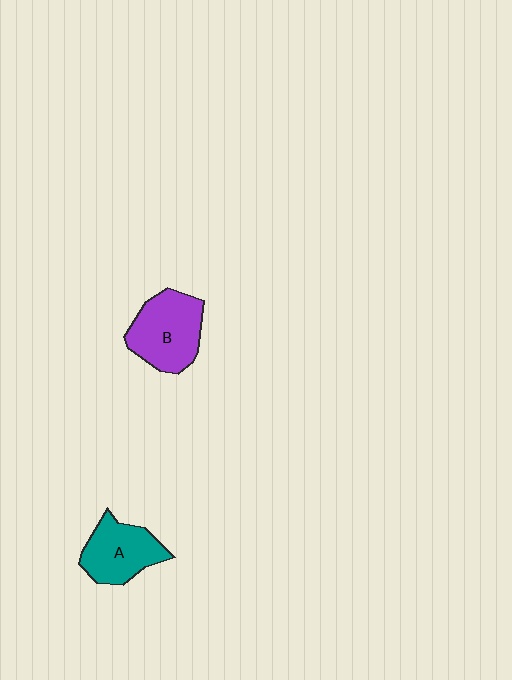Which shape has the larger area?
Shape B (purple).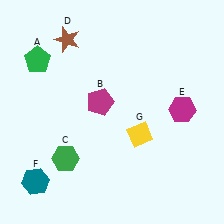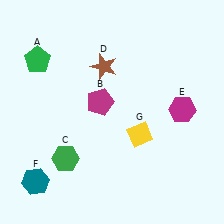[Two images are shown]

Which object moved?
The brown star (D) moved right.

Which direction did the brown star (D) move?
The brown star (D) moved right.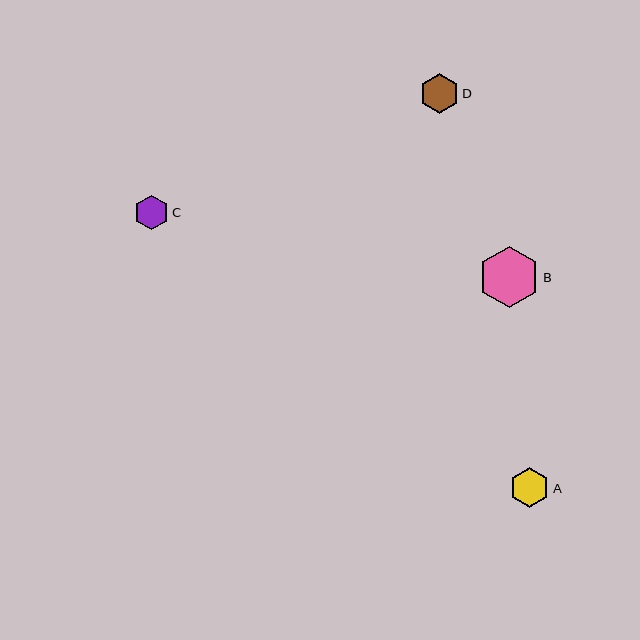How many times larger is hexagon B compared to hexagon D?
Hexagon B is approximately 1.5 times the size of hexagon D.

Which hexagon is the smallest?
Hexagon C is the smallest with a size of approximately 34 pixels.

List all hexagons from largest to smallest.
From largest to smallest: B, A, D, C.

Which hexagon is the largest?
Hexagon B is the largest with a size of approximately 62 pixels.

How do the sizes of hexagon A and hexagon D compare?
Hexagon A and hexagon D are approximately the same size.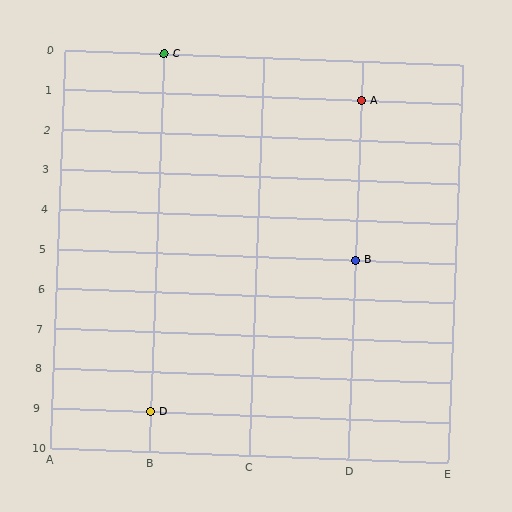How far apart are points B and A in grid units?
Points B and A are 4 rows apart.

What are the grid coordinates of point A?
Point A is at grid coordinates (D, 1).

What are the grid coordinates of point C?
Point C is at grid coordinates (B, 0).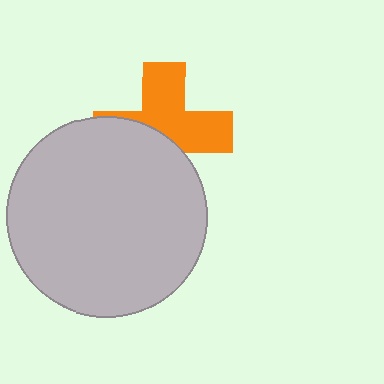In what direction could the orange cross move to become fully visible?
The orange cross could move up. That would shift it out from behind the light gray circle entirely.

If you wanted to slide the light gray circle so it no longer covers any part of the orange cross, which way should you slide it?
Slide it down — that is the most direct way to separate the two shapes.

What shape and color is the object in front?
The object in front is a light gray circle.